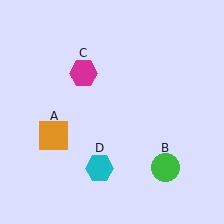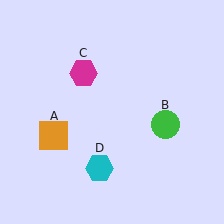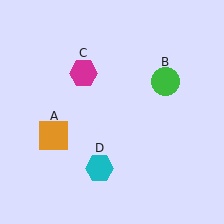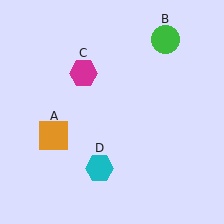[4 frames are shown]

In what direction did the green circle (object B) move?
The green circle (object B) moved up.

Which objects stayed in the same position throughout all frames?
Orange square (object A) and magenta hexagon (object C) and cyan hexagon (object D) remained stationary.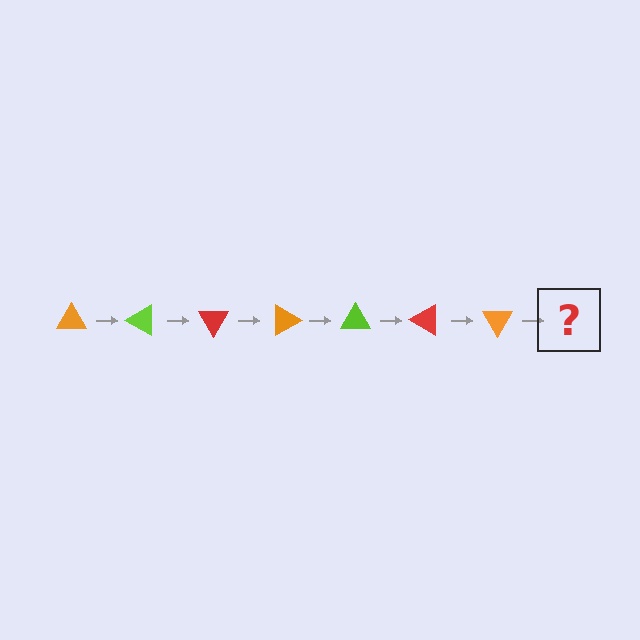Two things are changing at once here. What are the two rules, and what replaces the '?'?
The two rules are that it rotates 30 degrees each step and the color cycles through orange, lime, and red. The '?' should be a lime triangle, rotated 210 degrees from the start.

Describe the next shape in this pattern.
It should be a lime triangle, rotated 210 degrees from the start.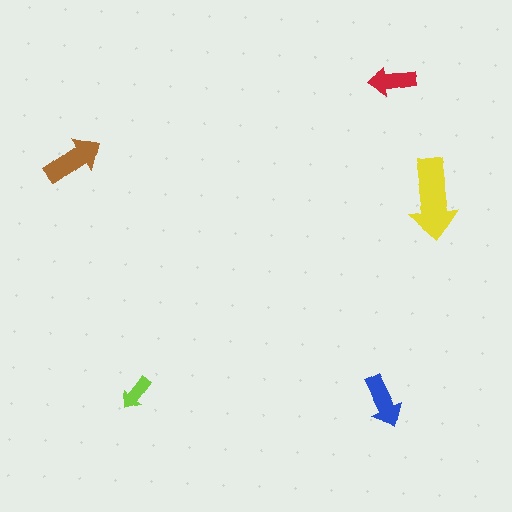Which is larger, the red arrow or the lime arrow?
The red one.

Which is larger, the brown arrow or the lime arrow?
The brown one.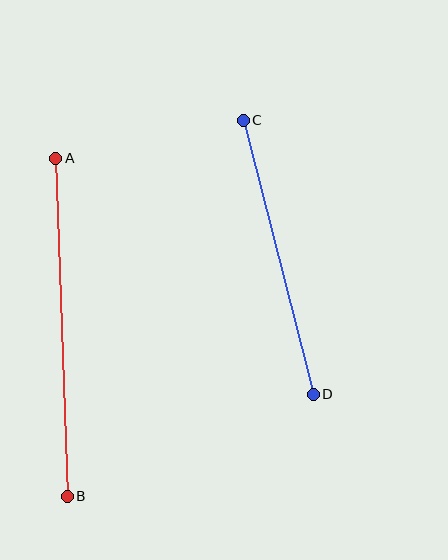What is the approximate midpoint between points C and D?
The midpoint is at approximately (278, 257) pixels.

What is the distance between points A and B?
The distance is approximately 338 pixels.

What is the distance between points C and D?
The distance is approximately 283 pixels.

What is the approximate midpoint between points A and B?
The midpoint is at approximately (61, 327) pixels.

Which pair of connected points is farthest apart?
Points A and B are farthest apart.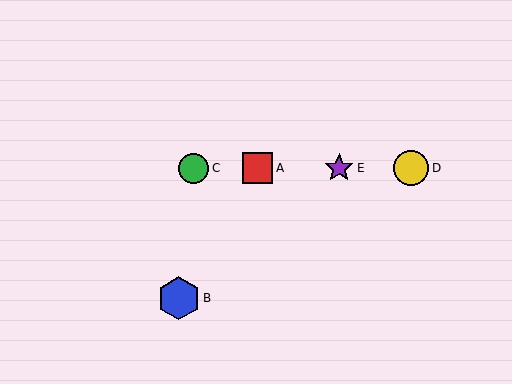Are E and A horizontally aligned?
Yes, both are at y≈168.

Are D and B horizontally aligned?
No, D is at y≈168 and B is at y≈298.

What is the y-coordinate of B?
Object B is at y≈298.